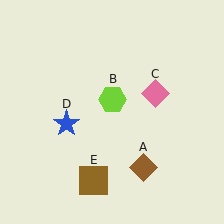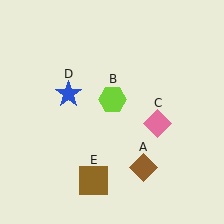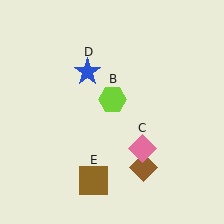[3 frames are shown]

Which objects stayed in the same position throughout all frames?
Brown diamond (object A) and lime hexagon (object B) and brown square (object E) remained stationary.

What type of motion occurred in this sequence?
The pink diamond (object C), blue star (object D) rotated clockwise around the center of the scene.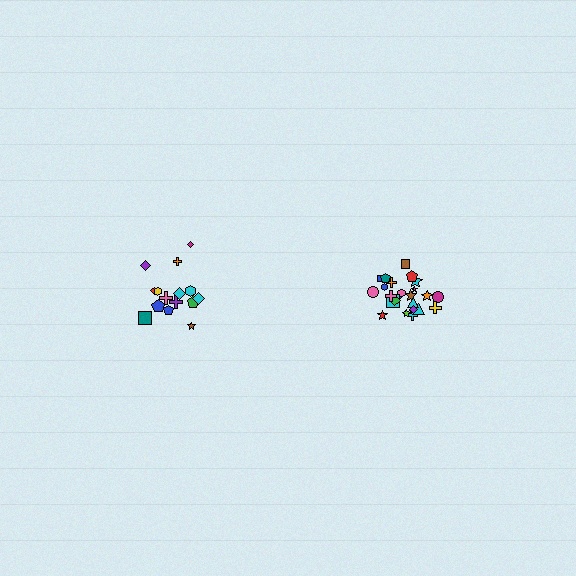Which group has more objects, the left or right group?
The right group.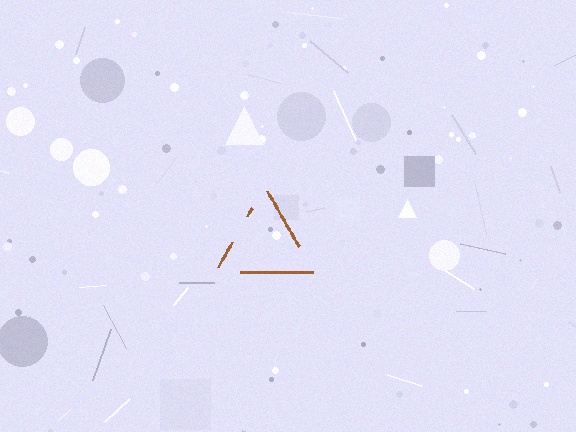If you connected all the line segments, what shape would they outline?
They would outline a triangle.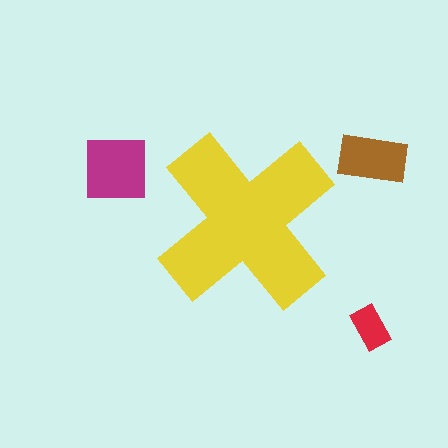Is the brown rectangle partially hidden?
No, the brown rectangle is fully visible.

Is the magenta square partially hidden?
No, the magenta square is fully visible.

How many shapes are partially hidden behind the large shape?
0 shapes are partially hidden.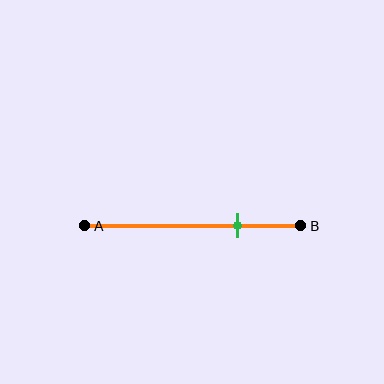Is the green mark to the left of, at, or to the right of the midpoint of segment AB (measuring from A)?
The green mark is to the right of the midpoint of segment AB.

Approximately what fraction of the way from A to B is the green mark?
The green mark is approximately 70% of the way from A to B.